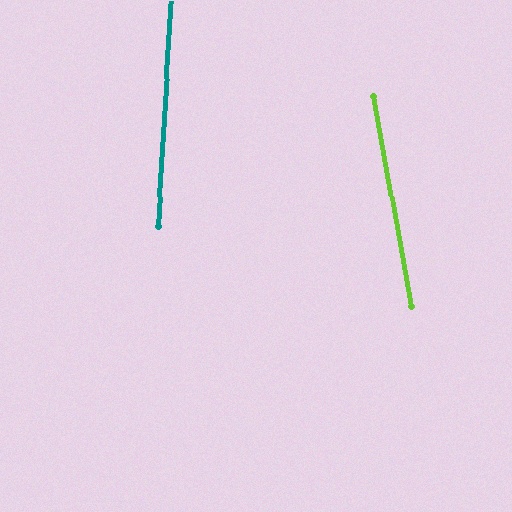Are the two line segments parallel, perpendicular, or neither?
Neither parallel nor perpendicular — they differ by about 14°.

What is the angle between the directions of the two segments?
Approximately 14 degrees.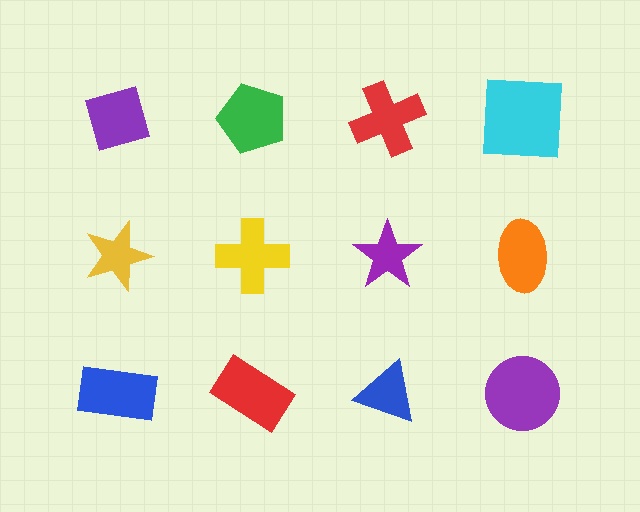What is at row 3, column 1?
A blue rectangle.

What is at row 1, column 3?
A red cross.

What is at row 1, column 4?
A cyan square.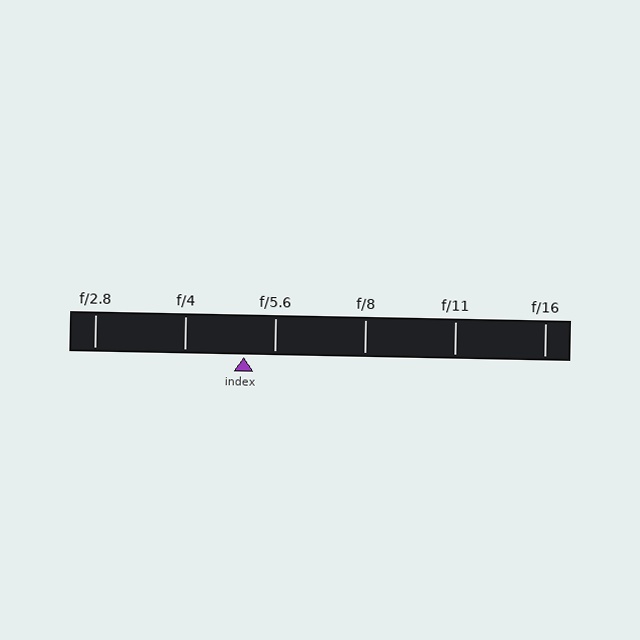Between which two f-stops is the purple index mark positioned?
The index mark is between f/4 and f/5.6.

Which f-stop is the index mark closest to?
The index mark is closest to f/5.6.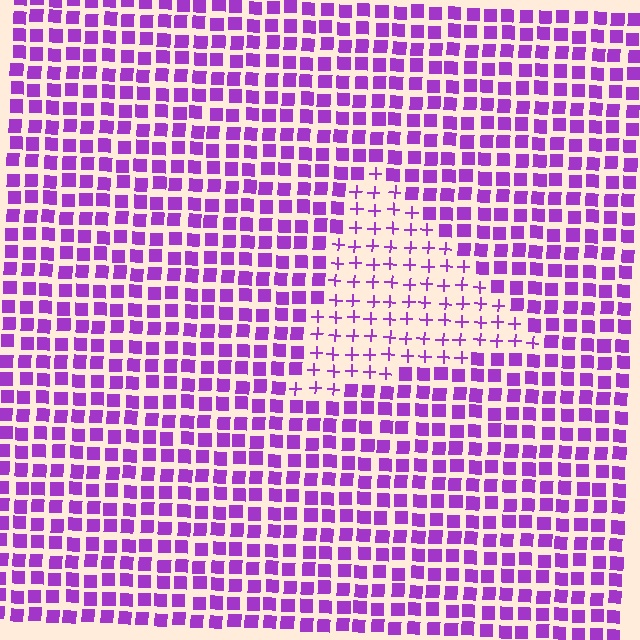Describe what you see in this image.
The image is filled with small purple elements arranged in a uniform grid. A triangle-shaped region contains plus signs, while the surrounding area contains squares. The boundary is defined purely by the change in element shape.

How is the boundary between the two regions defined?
The boundary is defined by a change in element shape: plus signs inside vs. squares outside. All elements share the same color and spacing.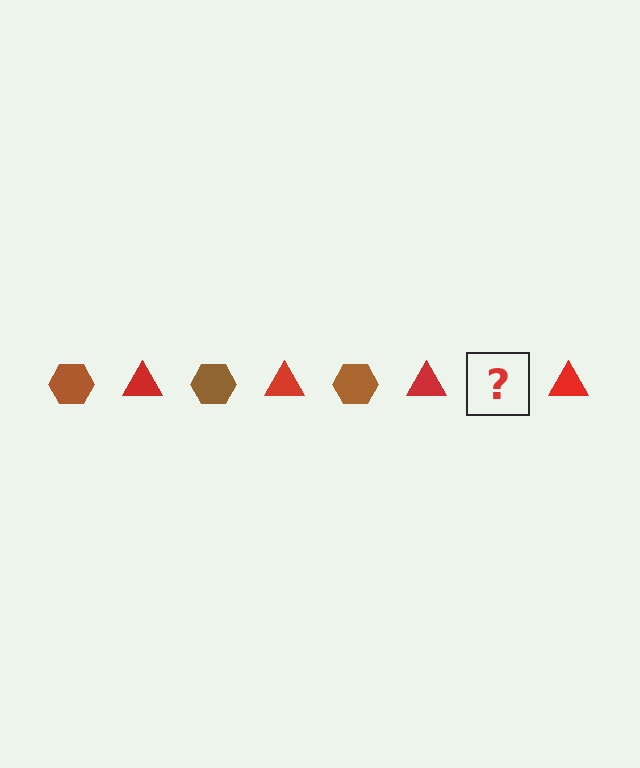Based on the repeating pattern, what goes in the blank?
The blank should be a brown hexagon.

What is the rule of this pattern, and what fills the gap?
The rule is that the pattern alternates between brown hexagon and red triangle. The gap should be filled with a brown hexagon.